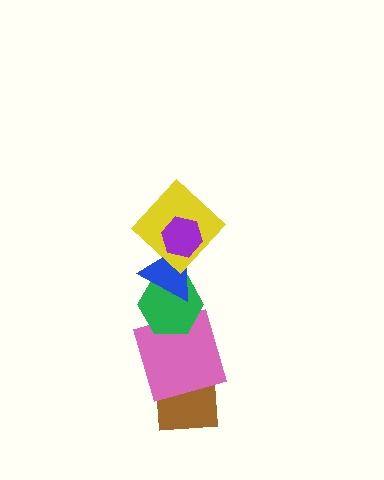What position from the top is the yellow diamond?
The yellow diamond is 2nd from the top.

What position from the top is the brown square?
The brown square is 6th from the top.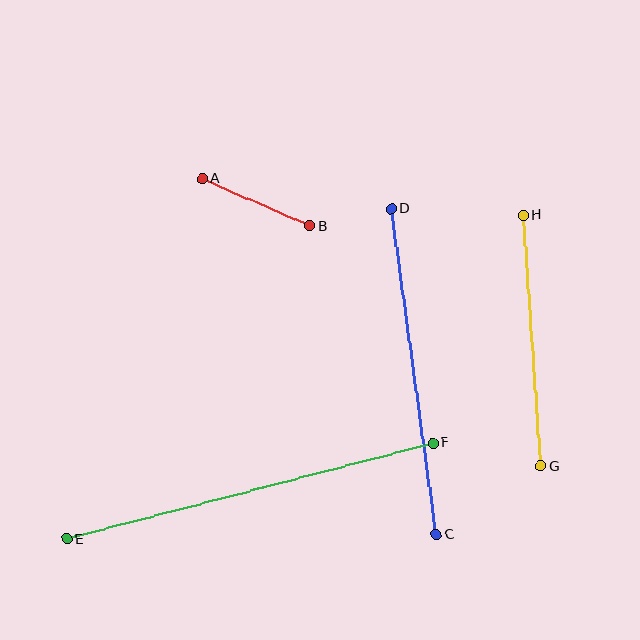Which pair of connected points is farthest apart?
Points E and F are farthest apart.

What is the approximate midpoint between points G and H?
The midpoint is at approximately (532, 340) pixels.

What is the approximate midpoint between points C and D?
The midpoint is at approximately (414, 371) pixels.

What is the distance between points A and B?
The distance is approximately 117 pixels.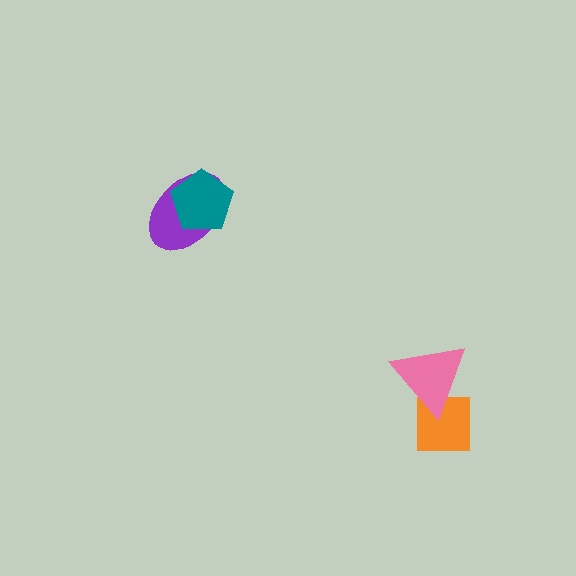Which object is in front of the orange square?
The pink triangle is in front of the orange square.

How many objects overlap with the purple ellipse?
1 object overlaps with the purple ellipse.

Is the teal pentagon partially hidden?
No, no other shape covers it.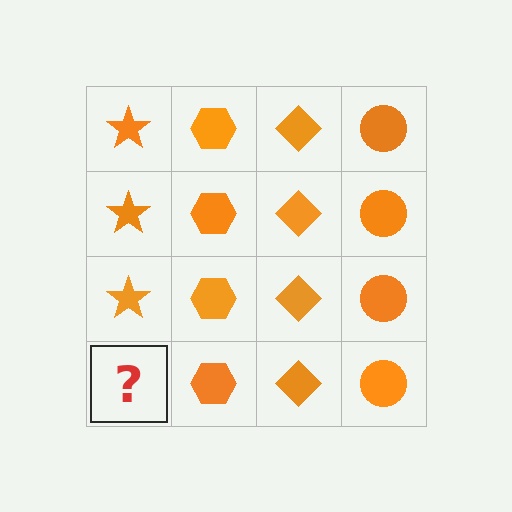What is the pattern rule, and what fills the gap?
The rule is that each column has a consistent shape. The gap should be filled with an orange star.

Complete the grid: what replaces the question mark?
The question mark should be replaced with an orange star.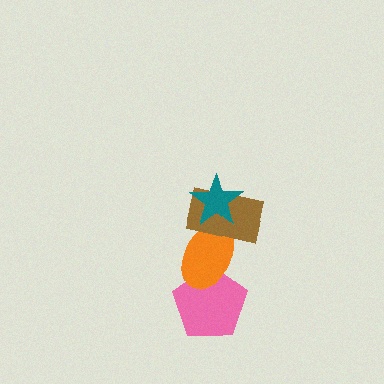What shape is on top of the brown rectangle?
The teal star is on top of the brown rectangle.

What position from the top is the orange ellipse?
The orange ellipse is 3rd from the top.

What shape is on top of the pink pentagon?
The orange ellipse is on top of the pink pentagon.